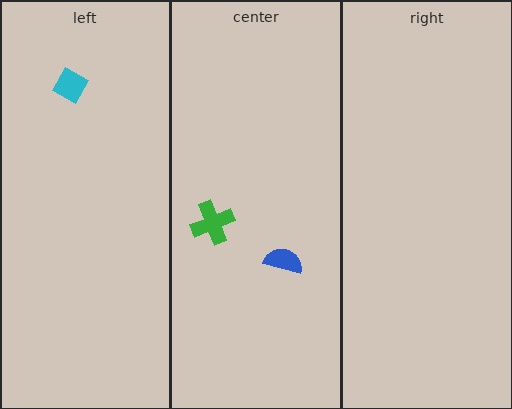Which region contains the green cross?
The center region.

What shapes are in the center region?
The blue semicircle, the green cross.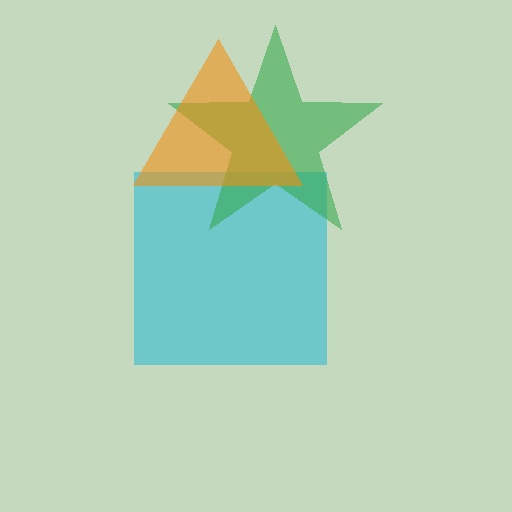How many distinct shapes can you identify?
There are 3 distinct shapes: a cyan square, a green star, an orange triangle.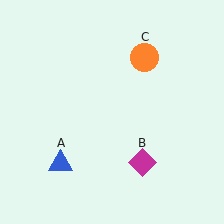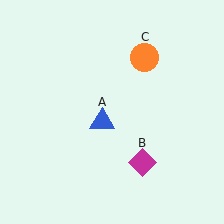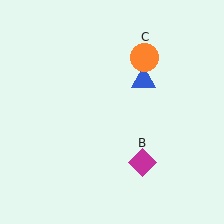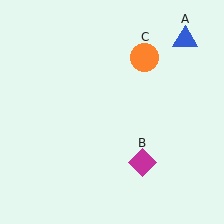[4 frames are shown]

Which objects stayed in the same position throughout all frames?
Magenta diamond (object B) and orange circle (object C) remained stationary.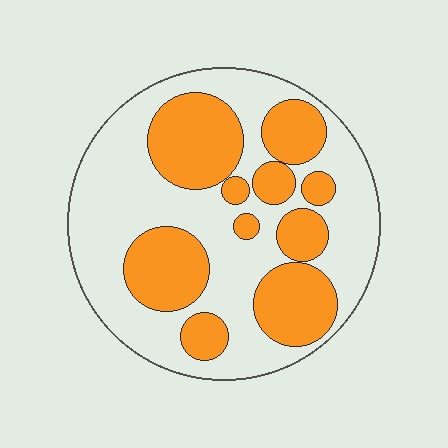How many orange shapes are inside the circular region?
10.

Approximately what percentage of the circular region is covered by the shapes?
Approximately 40%.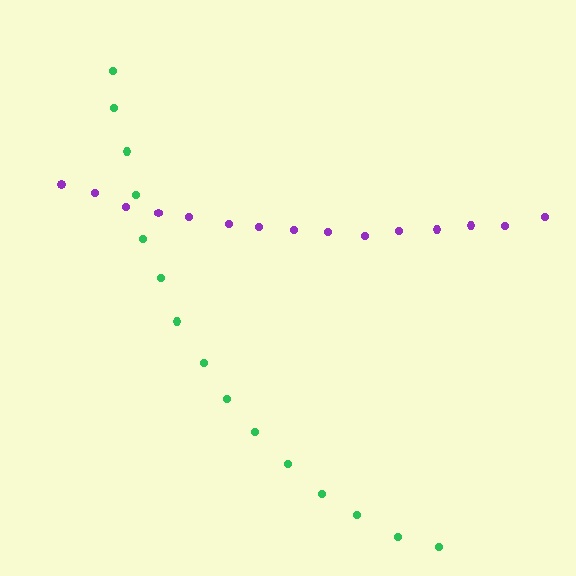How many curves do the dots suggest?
There are 2 distinct paths.